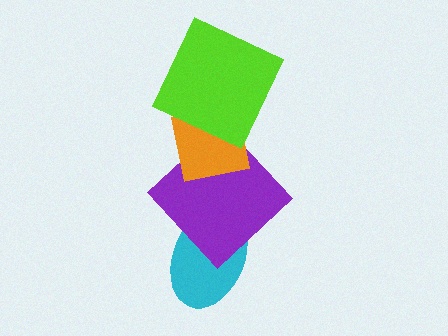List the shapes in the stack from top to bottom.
From top to bottom: the lime square, the orange square, the purple diamond, the cyan ellipse.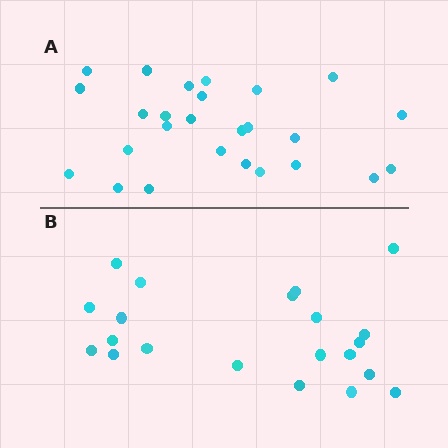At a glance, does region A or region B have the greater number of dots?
Region A (the top region) has more dots.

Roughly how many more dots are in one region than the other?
Region A has about 5 more dots than region B.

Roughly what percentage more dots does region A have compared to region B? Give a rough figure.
About 25% more.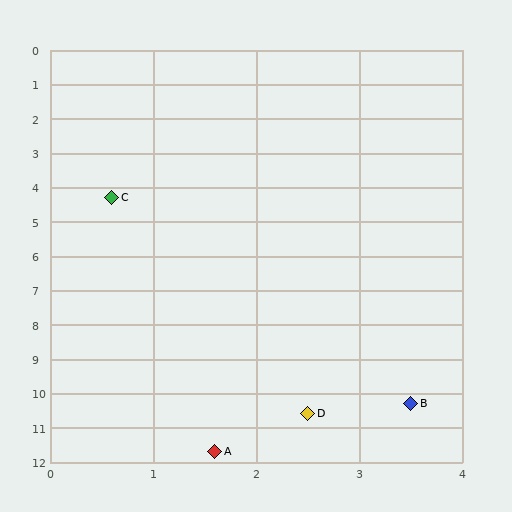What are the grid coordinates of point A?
Point A is at approximately (1.6, 11.7).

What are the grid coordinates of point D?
Point D is at approximately (2.5, 10.6).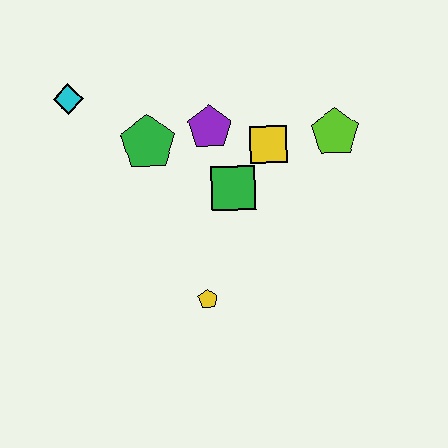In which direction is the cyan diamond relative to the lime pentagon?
The cyan diamond is to the left of the lime pentagon.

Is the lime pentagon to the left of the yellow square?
No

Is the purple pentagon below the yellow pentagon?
No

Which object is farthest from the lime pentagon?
The cyan diamond is farthest from the lime pentagon.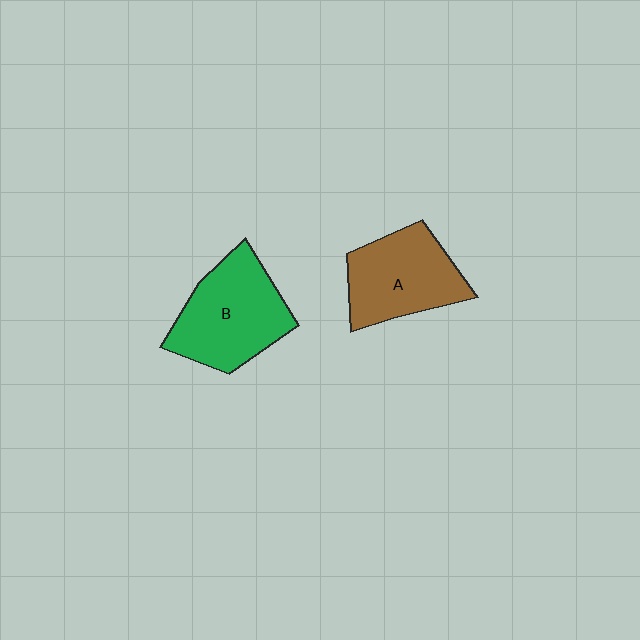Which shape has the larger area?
Shape B (green).